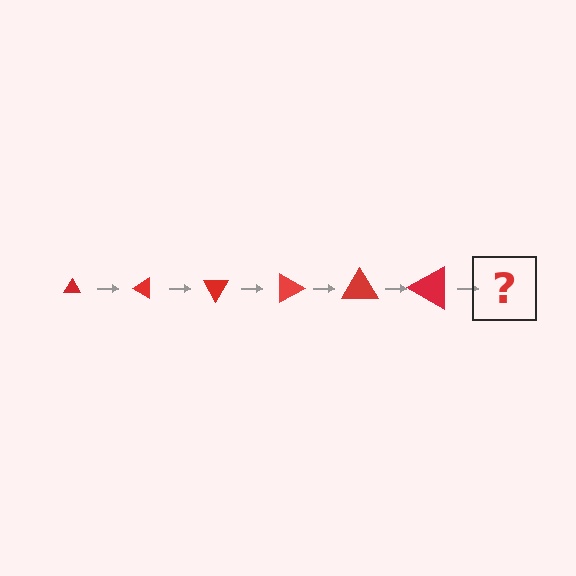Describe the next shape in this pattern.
It should be a triangle, larger than the previous one and rotated 180 degrees from the start.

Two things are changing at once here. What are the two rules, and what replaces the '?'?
The two rules are that the triangle grows larger each step and it rotates 30 degrees each step. The '?' should be a triangle, larger than the previous one and rotated 180 degrees from the start.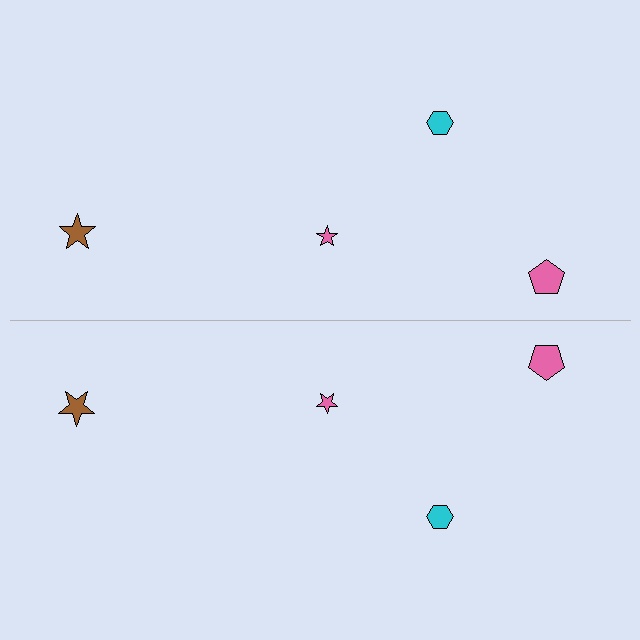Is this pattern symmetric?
Yes, this pattern has bilateral (reflection) symmetry.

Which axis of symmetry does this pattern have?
The pattern has a horizontal axis of symmetry running through the center of the image.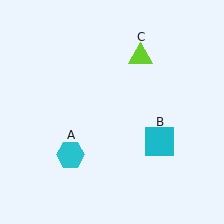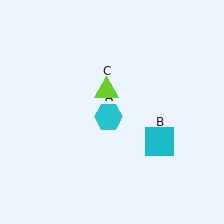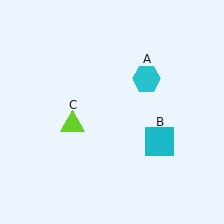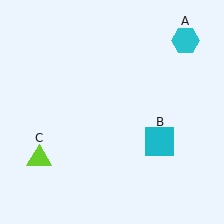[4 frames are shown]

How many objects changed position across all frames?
2 objects changed position: cyan hexagon (object A), lime triangle (object C).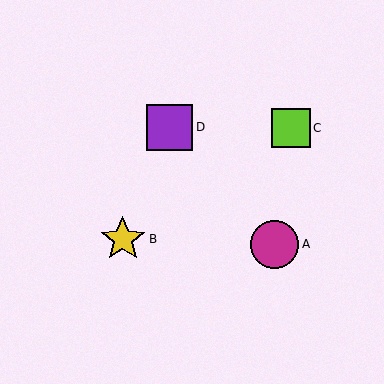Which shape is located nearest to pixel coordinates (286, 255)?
The magenta circle (labeled A) at (275, 244) is nearest to that location.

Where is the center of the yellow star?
The center of the yellow star is at (123, 239).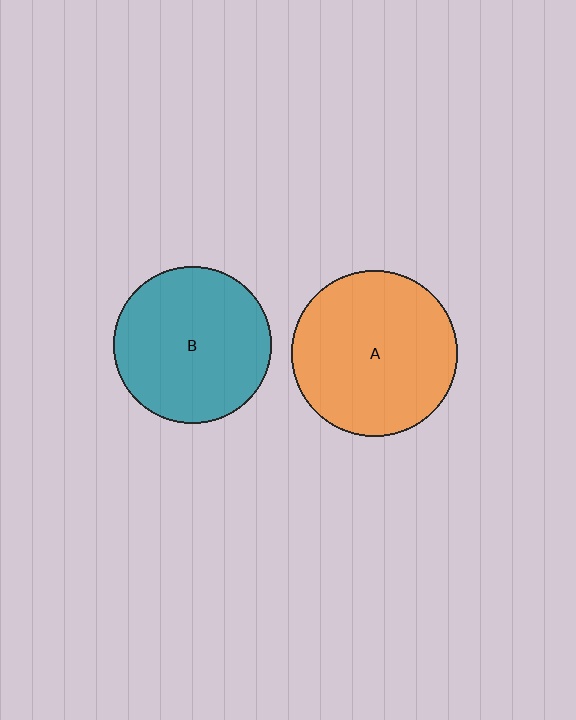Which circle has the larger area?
Circle A (orange).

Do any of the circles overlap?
No, none of the circles overlap.